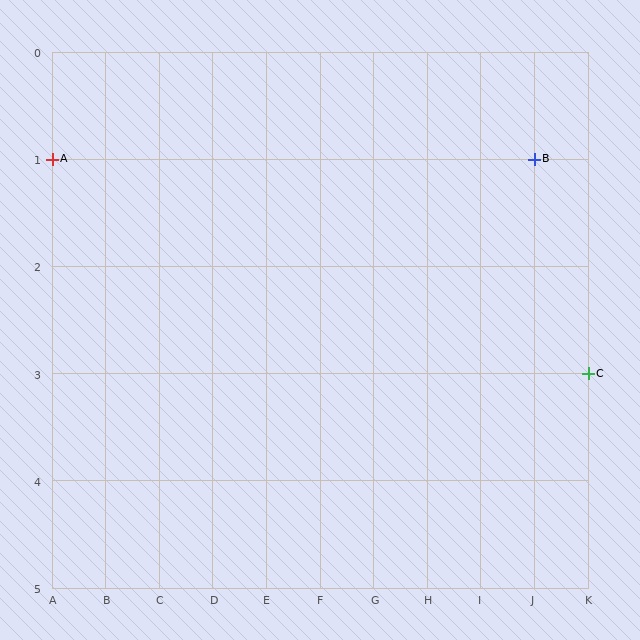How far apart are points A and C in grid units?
Points A and C are 10 columns and 2 rows apart (about 10.2 grid units diagonally).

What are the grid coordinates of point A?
Point A is at grid coordinates (A, 1).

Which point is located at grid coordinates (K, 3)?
Point C is at (K, 3).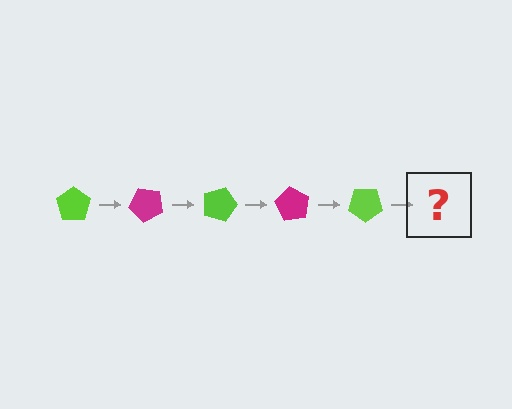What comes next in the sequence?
The next element should be a magenta pentagon, rotated 225 degrees from the start.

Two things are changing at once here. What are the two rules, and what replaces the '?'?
The two rules are that it rotates 45 degrees each step and the color cycles through lime and magenta. The '?' should be a magenta pentagon, rotated 225 degrees from the start.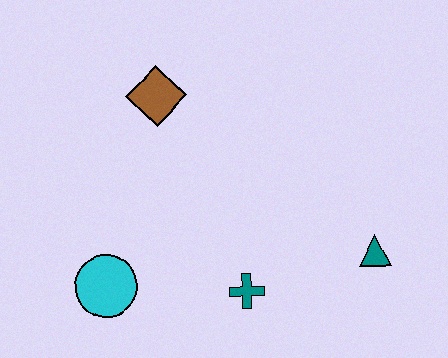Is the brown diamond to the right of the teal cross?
No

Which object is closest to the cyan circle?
The teal cross is closest to the cyan circle.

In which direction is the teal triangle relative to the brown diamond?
The teal triangle is to the right of the brown diamond.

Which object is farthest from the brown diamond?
The teal triangle is farthest from the brown diamond.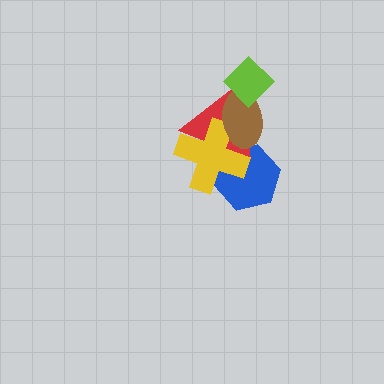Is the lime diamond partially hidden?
No, no other shape covers it.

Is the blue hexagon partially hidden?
Yes, it is partially covered by another shape.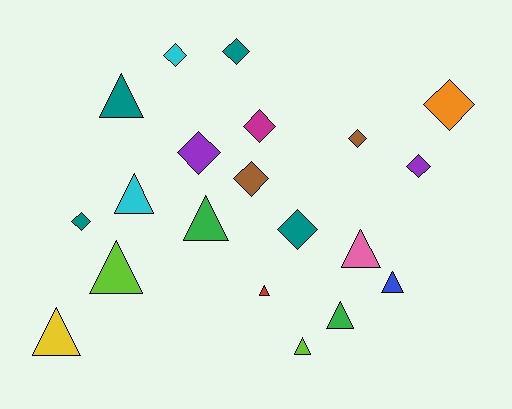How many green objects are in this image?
There are 2 green objects.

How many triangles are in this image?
There are 10 triangles.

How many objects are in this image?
There are 20 objects.